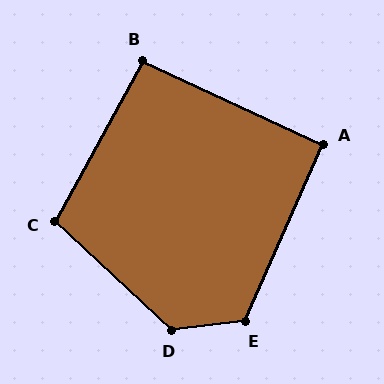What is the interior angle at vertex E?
Approximately 121 degrees (obtuse).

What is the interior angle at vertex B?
Approximately 94 degrees (approximately right).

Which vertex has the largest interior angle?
D, at approximately 130 degrees.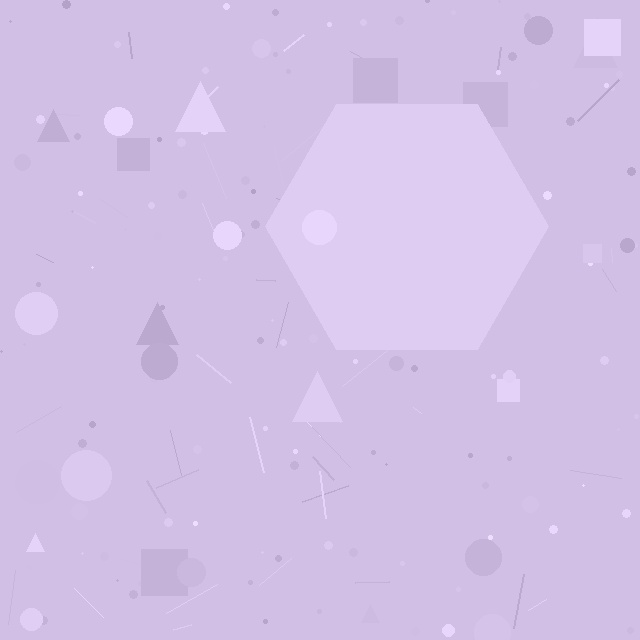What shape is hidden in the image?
A hexagon is hidden in the image.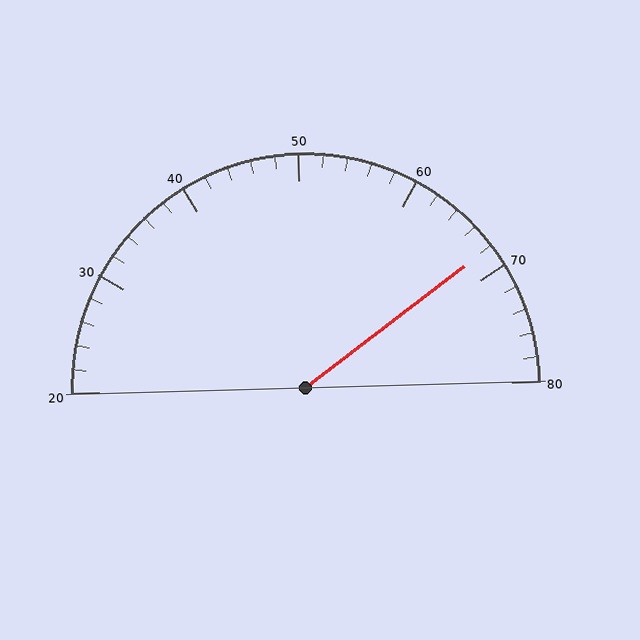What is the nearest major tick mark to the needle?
The nearest major tick mark is 70.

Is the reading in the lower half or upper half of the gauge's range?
The reading is in the upper half of the range (20 to 80).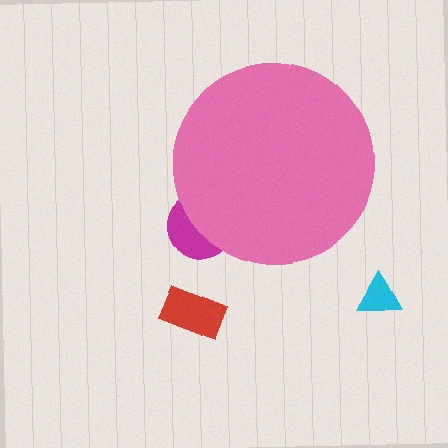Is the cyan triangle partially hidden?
No, the cyan triangle is fully visible.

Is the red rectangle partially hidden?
No, the red rectangle is fully visible.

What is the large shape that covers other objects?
A pink circle.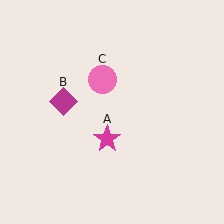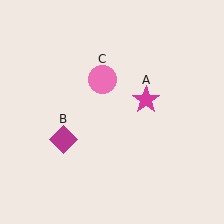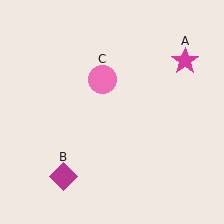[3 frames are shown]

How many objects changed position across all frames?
2 objects changed position: magenta star (object A), magenta diamond (object B).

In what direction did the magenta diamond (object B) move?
The magenta diamond (object B) moved down.